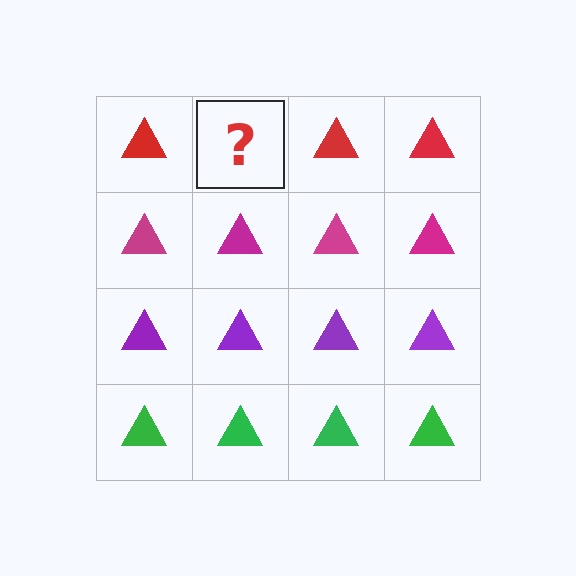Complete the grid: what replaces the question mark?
The question mark should be replaced with a red triangle.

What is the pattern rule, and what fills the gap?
The rule is that each row has a consistent color. The gap should be filled with a red triangle.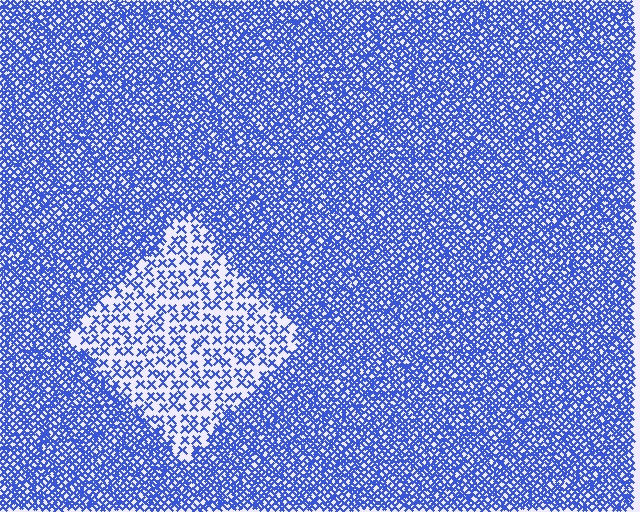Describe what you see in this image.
The image contains small blue elements arranged at two different densities. A diamond-shaped region is visible where the elements are less densely packed than the surrounding area.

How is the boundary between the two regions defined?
The boundary is defined by a change in element density (approximately 2.6x ratio). All elements are the same color, size, and shape.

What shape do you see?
I see a diamond.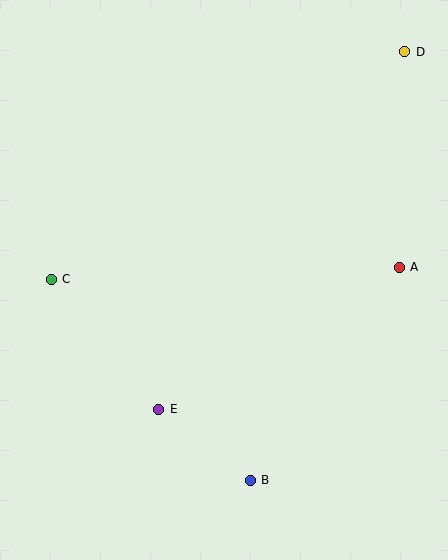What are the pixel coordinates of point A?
Point A is at (399, 267).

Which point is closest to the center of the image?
Point E at (159, 409) is closest to the center.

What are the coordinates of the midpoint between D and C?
The midpoint between D and C is at (228, 166).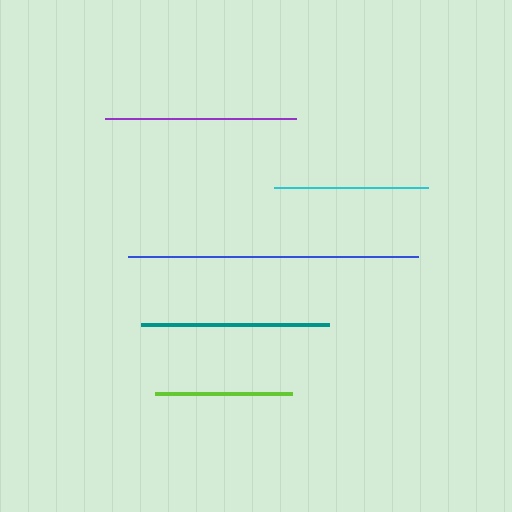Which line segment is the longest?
The blue line is the longest at approximately 289 pixels.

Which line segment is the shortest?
The lime line is the shortest at approximately 137 pixels.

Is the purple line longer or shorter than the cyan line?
The purple line is longer than the cyan line.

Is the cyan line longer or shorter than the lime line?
The cyan line is longer than the lime line.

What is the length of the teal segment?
The teal segment is approximately 188 pixels long.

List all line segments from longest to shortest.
From longest to shortest: blue, purple, teal, cyan, lime.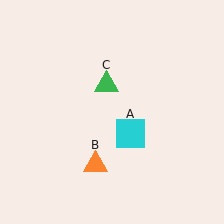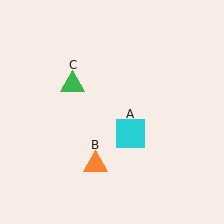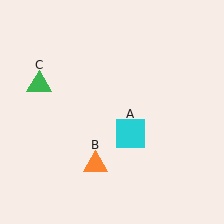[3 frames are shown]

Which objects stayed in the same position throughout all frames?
Cyan square (object A) and orange triangle (object B) remained stationary.